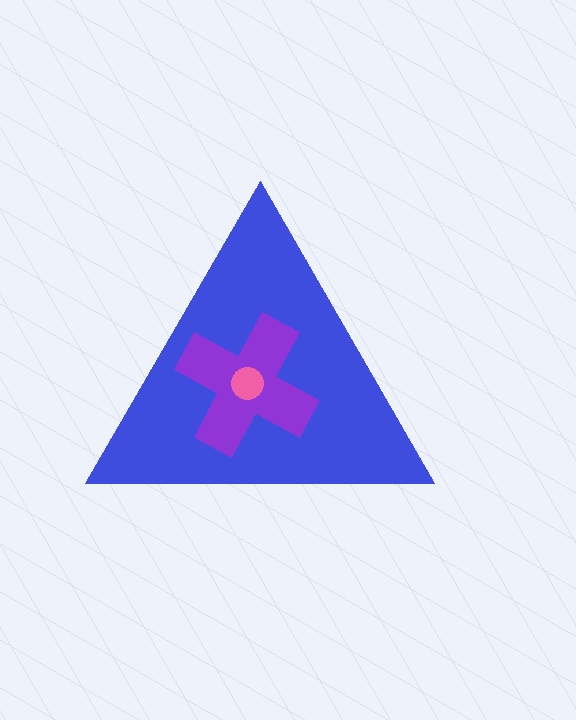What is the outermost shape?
The blue triangle.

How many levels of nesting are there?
3.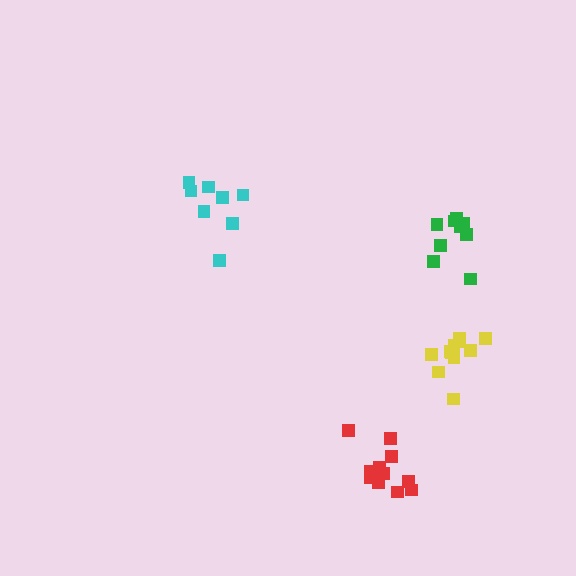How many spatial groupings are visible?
There are 4 spatial groupings.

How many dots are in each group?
Group 1: 11 dots, Group 2: 8 dots, Group 3: 9 dots, Group 4: 11 dots (39 total).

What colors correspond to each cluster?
The clusters are colored: red, cyan, green, yellow.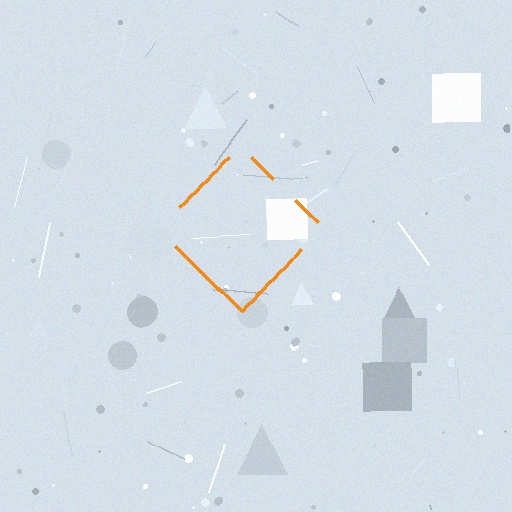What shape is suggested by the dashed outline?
The dashed outline suggests a diamond.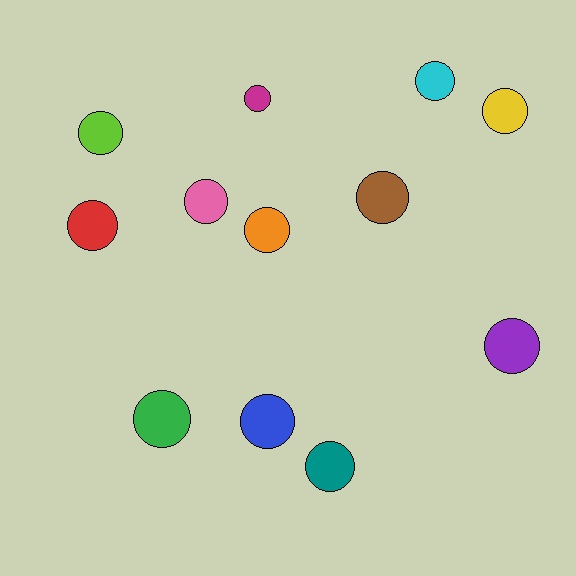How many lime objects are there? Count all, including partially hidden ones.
There is 1 lime object.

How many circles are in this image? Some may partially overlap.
There are 12 circles.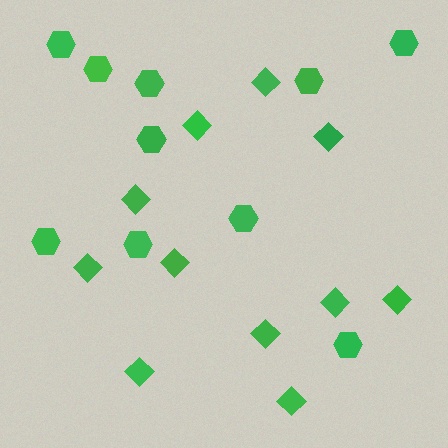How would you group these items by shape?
There are 2 groups: one group of diamonds (11) and one group of hexagons (10).